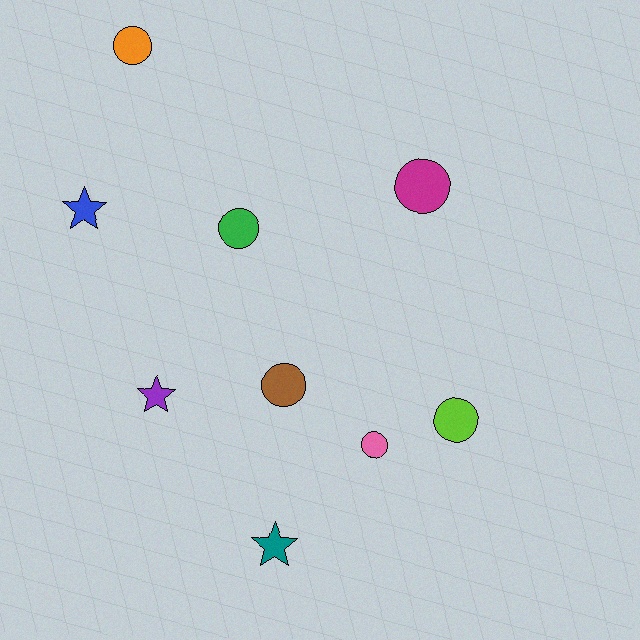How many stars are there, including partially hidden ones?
There are 3 stars.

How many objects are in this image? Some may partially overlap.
There are 9 objects.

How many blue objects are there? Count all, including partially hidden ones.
There is 1 blue object.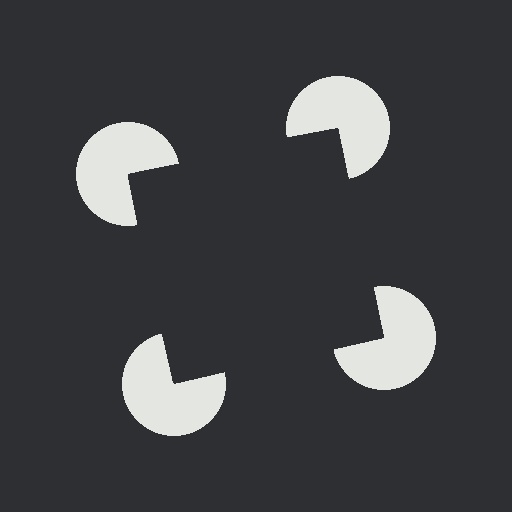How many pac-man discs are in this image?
There are 4 — one at each vertex of the illusory square.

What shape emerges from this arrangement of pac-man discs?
An illusory square — its edges are inferred from the aligned wedge cuts in the pac-man discs, not physically drawn.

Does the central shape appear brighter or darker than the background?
It typically appears slightly darker than the background, even though no actual brightness change is drawn.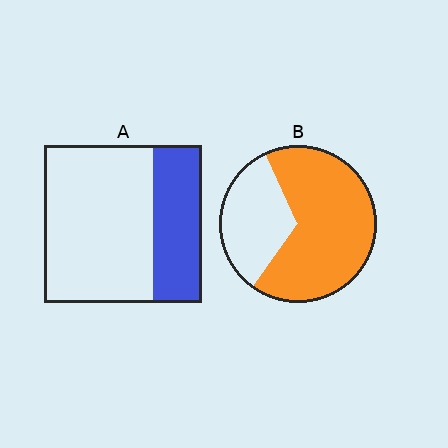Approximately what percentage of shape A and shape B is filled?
A is approximately 30% and B is approximately 65%.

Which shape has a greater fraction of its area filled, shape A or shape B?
Shape B.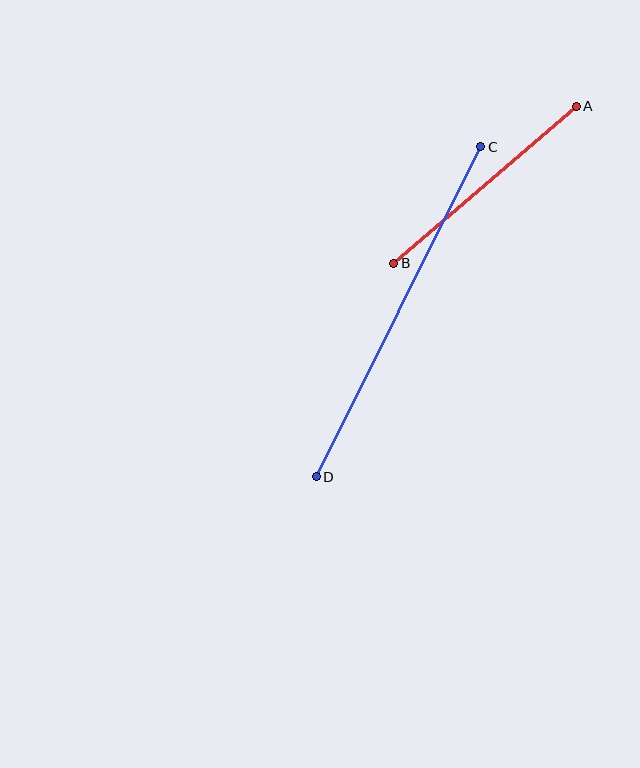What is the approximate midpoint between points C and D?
The midpoint is at approximately (399, 312) pixels.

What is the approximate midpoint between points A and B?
The midpoint is at approximately (485, 185) pixels.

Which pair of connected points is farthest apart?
Points C and D are farthest apart.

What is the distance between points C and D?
The distance is approximately 368 pixels.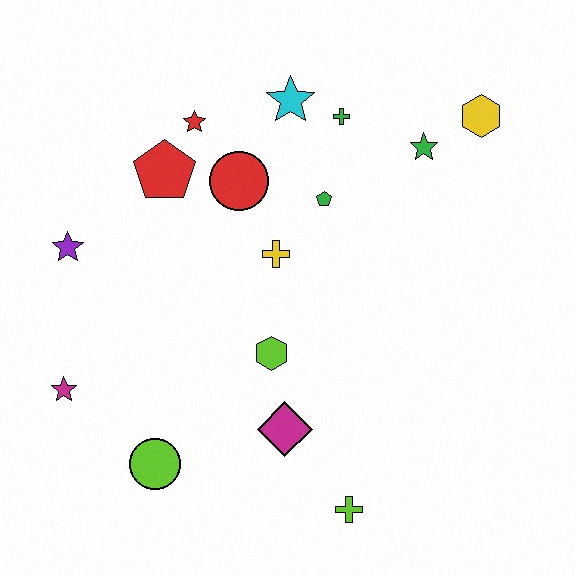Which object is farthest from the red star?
The lime cross is farthest from the red star.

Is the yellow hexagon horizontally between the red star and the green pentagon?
No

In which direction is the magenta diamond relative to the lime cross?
The magenta diamond is above the lime cross.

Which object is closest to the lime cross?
The magenta diamond is closest to the lime cross.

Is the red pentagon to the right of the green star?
No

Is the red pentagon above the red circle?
Yes